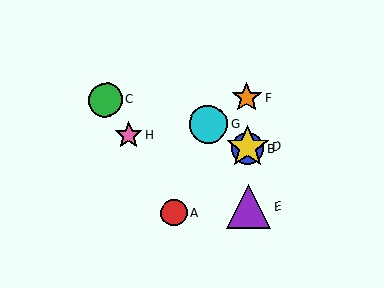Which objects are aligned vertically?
Objects B, D, E, F are aligned vertically.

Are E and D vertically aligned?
Yes, both are at x≈249.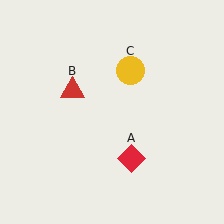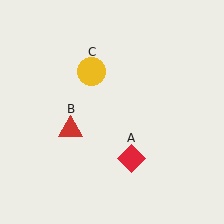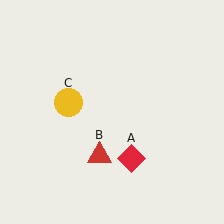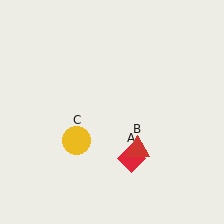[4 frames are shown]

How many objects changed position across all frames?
2 objects changed position: red triangle (object B), yellow circle (object C).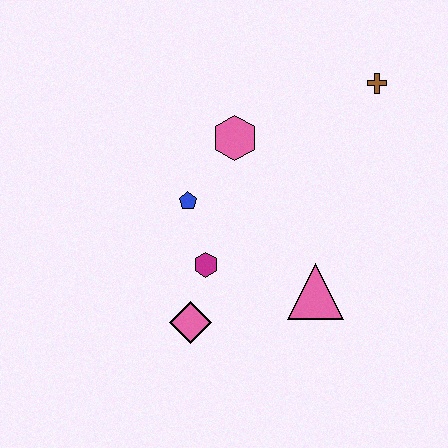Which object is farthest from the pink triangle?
The brown cross is farthest from the pink triangle.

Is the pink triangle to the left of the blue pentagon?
No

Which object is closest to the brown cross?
The pink hexagon is closest to the brown cross.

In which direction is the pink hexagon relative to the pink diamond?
The pink hexagon is above the pink diamond.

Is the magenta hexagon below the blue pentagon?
Yes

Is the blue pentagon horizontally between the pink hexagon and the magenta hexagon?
No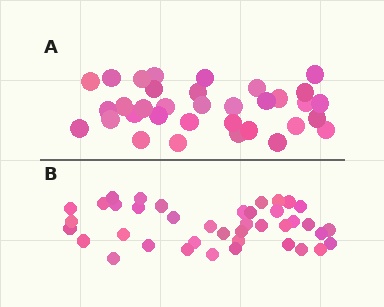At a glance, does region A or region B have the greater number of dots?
Region B (the bottom region) has more dots.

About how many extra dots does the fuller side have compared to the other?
Region B has about 6 more dots than region A.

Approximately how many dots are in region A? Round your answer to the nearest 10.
About 30 dots. (The exact count is 34, which rounds to 30.)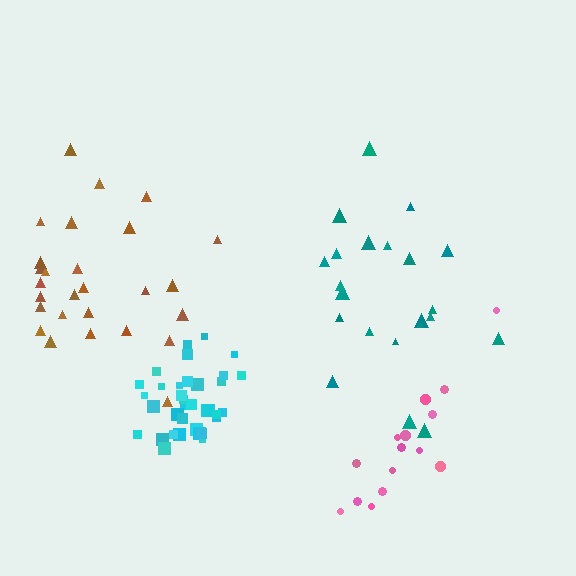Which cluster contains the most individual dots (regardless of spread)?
Cyan (35).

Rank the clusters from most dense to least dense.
cyan, brown, pink, teal.